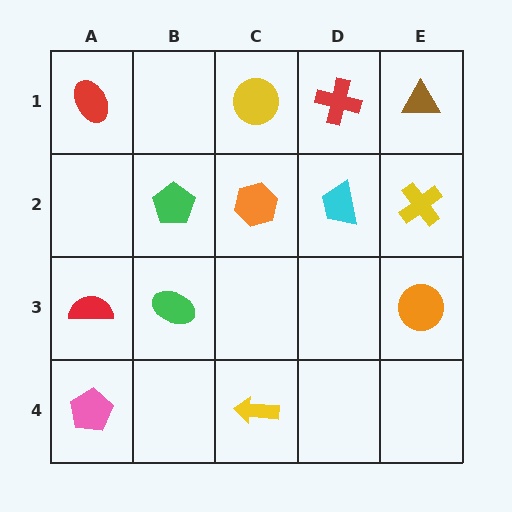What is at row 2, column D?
A cyan trapezoid.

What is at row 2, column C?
An orange hexagon.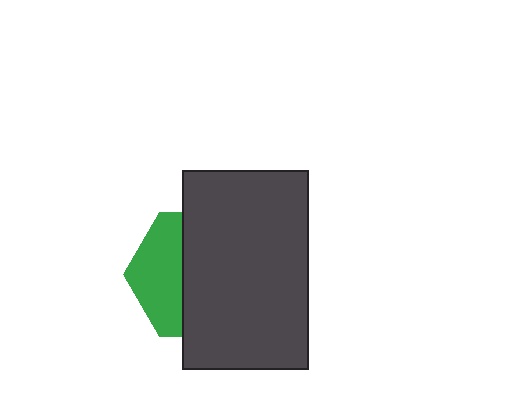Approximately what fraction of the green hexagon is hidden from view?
Roughly 62% of the green hexagon is hidden behind the dark gray rectangle.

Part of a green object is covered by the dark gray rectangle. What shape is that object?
It is a hexagon.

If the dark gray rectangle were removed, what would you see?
You would see the complete green hexagon.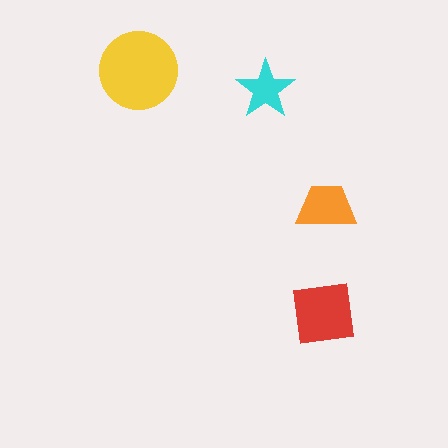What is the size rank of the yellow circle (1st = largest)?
1st.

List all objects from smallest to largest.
The cyan star, the orange trapezoid, the red square, the yellow circle.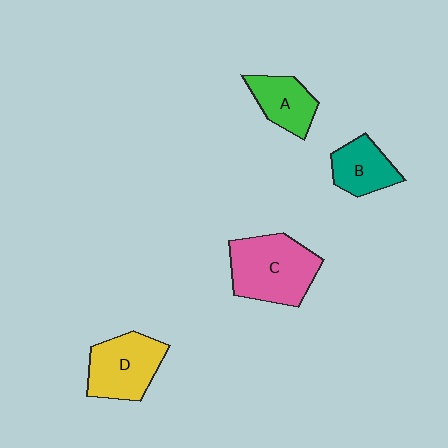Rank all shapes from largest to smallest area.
From largest to smallest: C (pink), D (yellow), A (green), B (teal).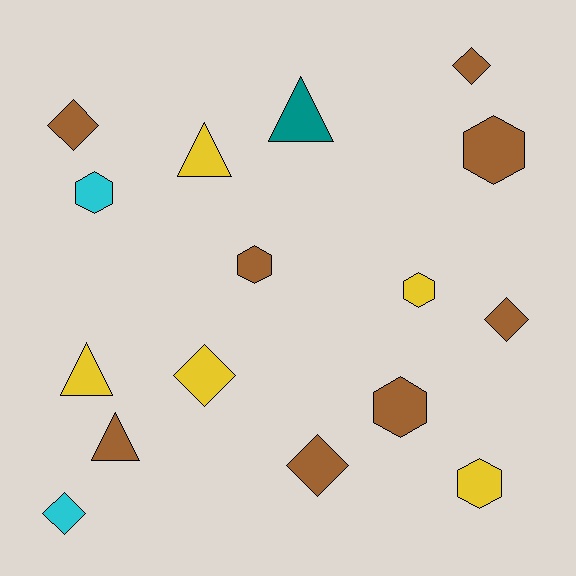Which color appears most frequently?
Brown, with 8 objects.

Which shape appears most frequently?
Hexagon, with 6 objects.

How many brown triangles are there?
There is 1 brown triangle.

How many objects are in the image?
There are 16 objects.